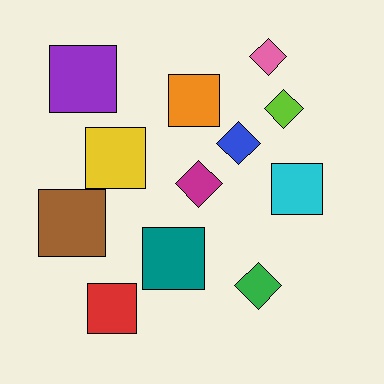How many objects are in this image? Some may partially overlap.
There are 12 objects.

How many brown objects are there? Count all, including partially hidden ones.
There is 1 brown object.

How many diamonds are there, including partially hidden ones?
There are 5 diamonds.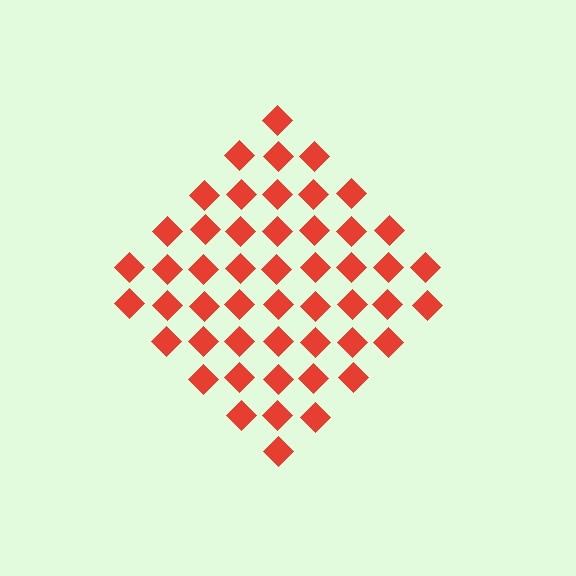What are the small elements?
The small elements are diamonds.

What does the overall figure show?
The overall figure shows a diamond.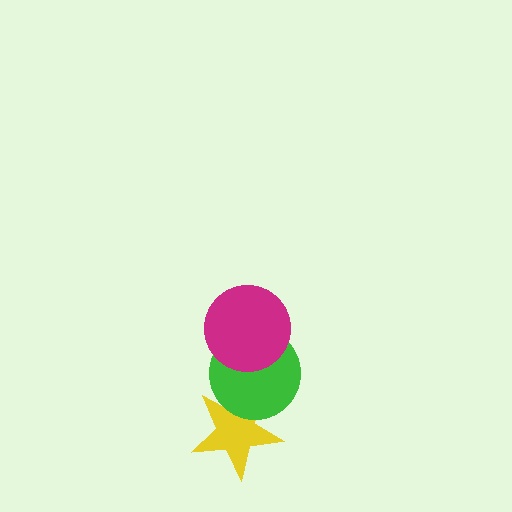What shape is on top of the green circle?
The magenta circle is on top of the green circle.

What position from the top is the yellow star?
The yellow star is 3rd from the top.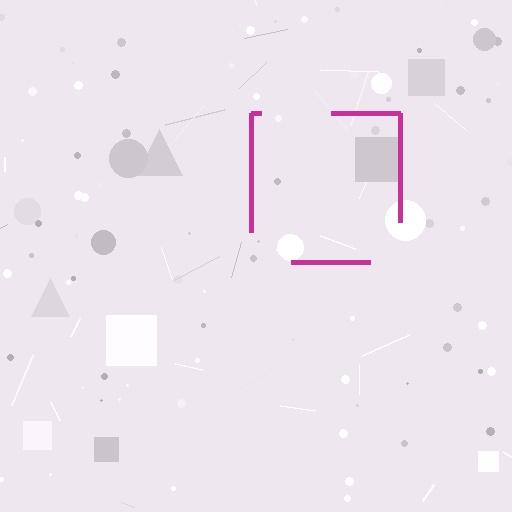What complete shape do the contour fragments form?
The contour fragments form a square.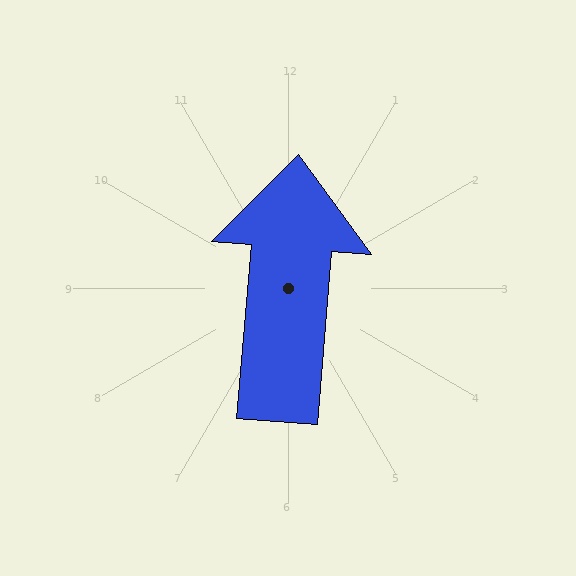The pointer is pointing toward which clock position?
Roughly 12 o'clock.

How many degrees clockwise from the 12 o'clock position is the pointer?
Approximately 5 degrees.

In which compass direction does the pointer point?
North.